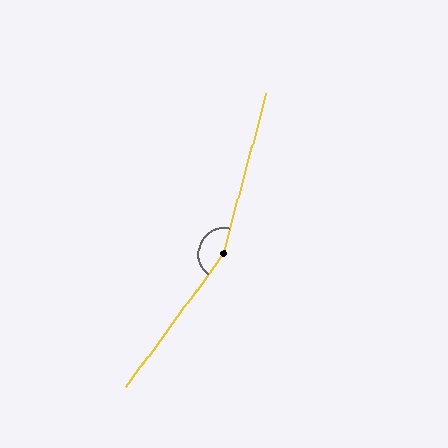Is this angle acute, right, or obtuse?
It is obtuse.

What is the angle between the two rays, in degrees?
Approximately 159 degrees.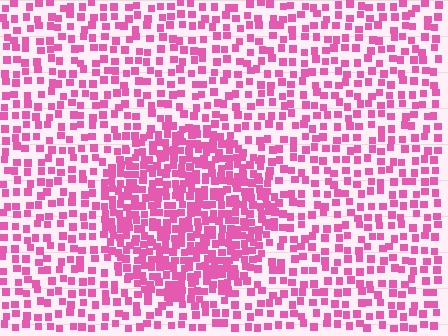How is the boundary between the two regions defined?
The boundary is defined by a change in element density (approximately 2.0x ratio). All elements are the same color, size, and shape.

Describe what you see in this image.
The image contains small pink elements arranged at two different densities. A circle-shaped region is visible where the elements are more densely packed than the surrounding area.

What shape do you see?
I see a circle.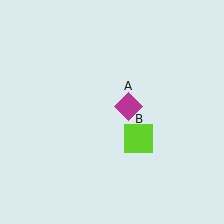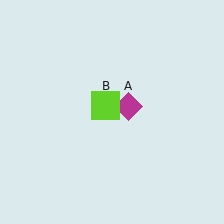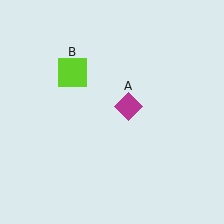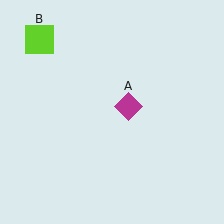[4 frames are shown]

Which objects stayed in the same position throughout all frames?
Magenta diamond (object A) remained stationary.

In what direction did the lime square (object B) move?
The lime square (object B) moved up and to the left.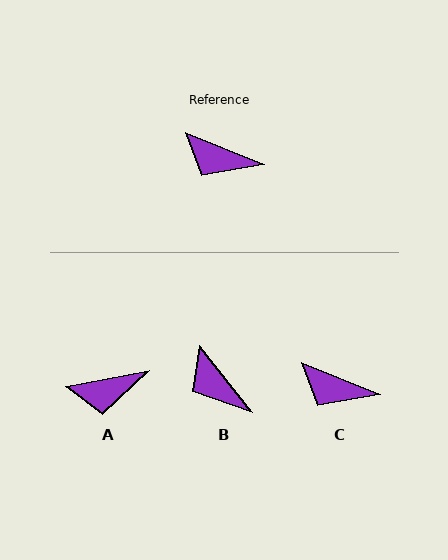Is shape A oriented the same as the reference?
No, it is off by about 33 degrees.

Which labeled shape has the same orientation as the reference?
C.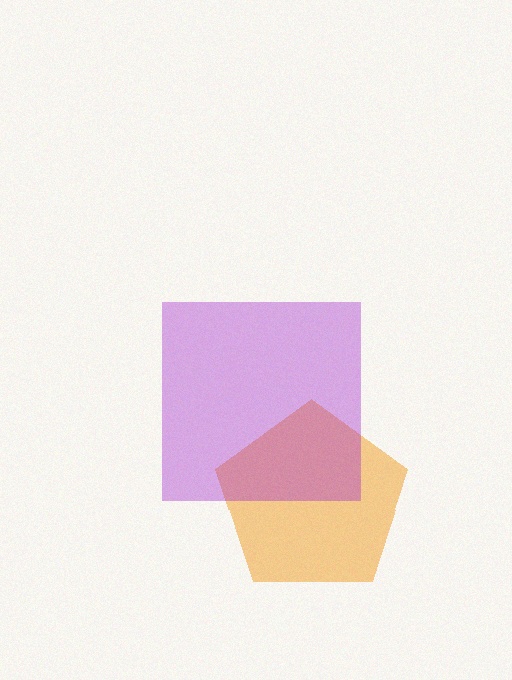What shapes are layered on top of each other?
The layered shapes are: an orange pentagon, a purple square.